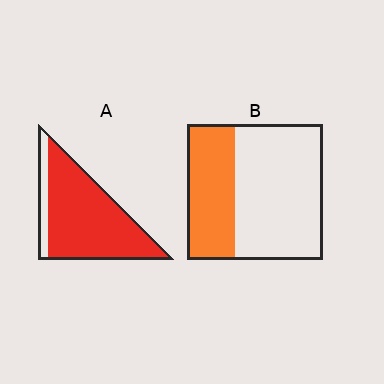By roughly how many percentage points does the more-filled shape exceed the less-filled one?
By roughly 50 percentage points (A over B).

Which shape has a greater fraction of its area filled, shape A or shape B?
Shape A.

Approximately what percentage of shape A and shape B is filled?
A is approximately 85% and B is approximately 35%.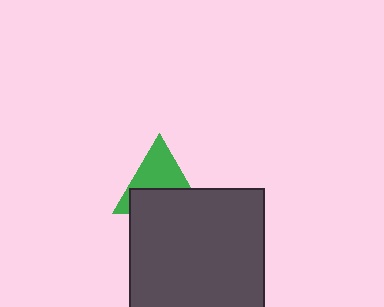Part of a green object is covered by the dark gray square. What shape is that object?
It is a triangle.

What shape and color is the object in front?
The object in front is a dark gray square.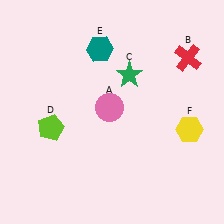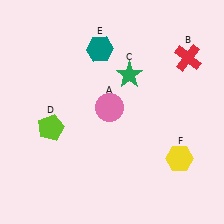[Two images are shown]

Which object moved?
The yellow hexagon (F) moved down.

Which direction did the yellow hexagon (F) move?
The yellow hexagon (F) moved down.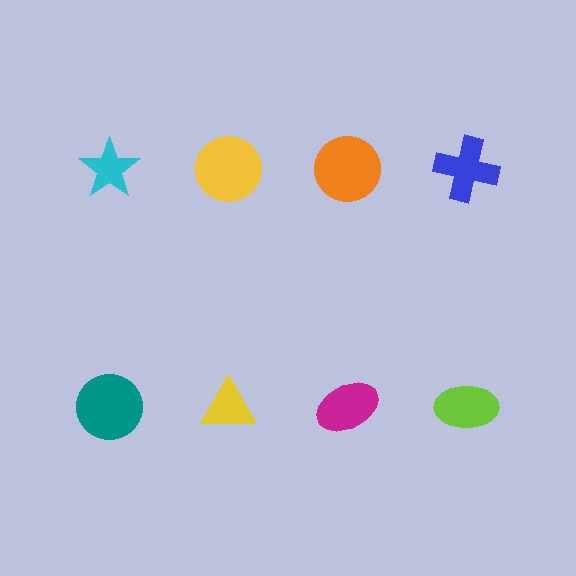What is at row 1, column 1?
A cyan star.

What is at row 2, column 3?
A magenta ellipse.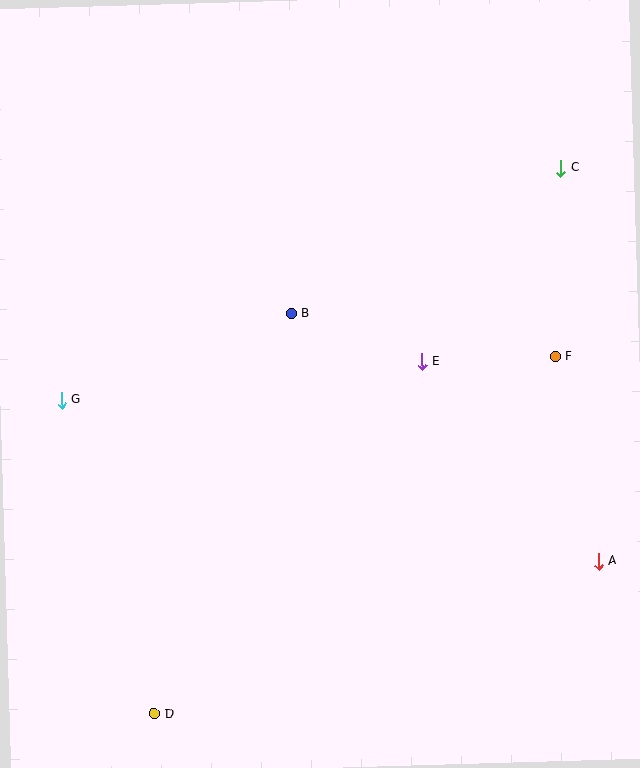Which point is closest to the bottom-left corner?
Point D is closest to the bottom-left corner.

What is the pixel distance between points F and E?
The distance between F and E is 134 pixels.